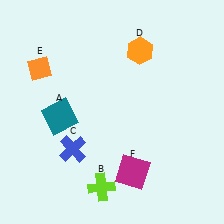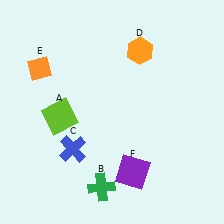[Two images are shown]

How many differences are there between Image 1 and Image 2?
There are 3 differences between the two images.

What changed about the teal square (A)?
In Image 1, A is teal. In Image 2, it changed to lime.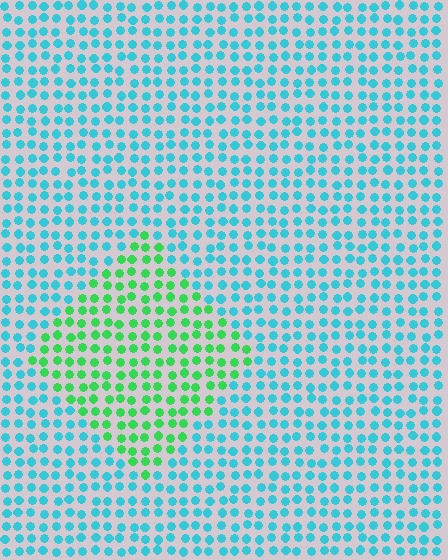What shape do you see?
I see a diamond.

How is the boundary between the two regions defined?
The boundary is defined purely by a slight shift in hue (about 55 degrees). Spacing, size, and orientation are identical on both sides.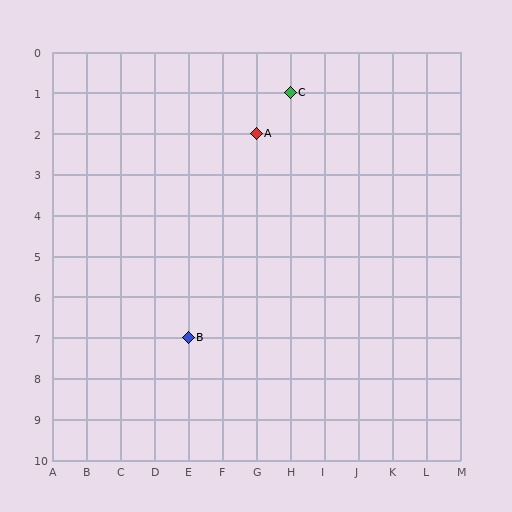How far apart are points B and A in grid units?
Points B and A are 2 columns and 5 rows apart (about 5.4 grid units diagonally).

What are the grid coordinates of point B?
Point B is at grid coordinates (E, 7).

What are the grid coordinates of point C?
Point C is at grid coordinates (H, 1).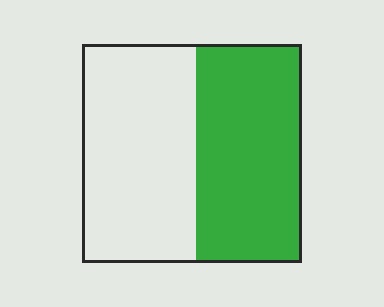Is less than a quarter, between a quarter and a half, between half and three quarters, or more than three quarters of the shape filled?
Between a quarter and a half.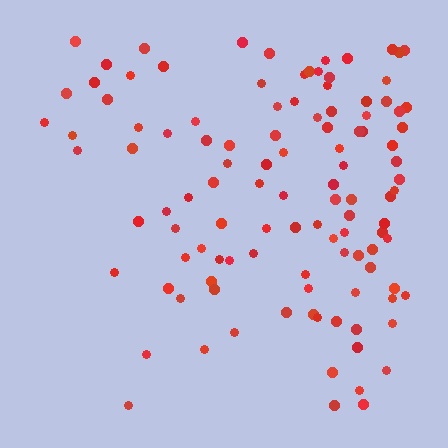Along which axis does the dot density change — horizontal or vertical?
Horizontal.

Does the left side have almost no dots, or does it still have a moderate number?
Still a moderate number, just noticeably fewer than the right.